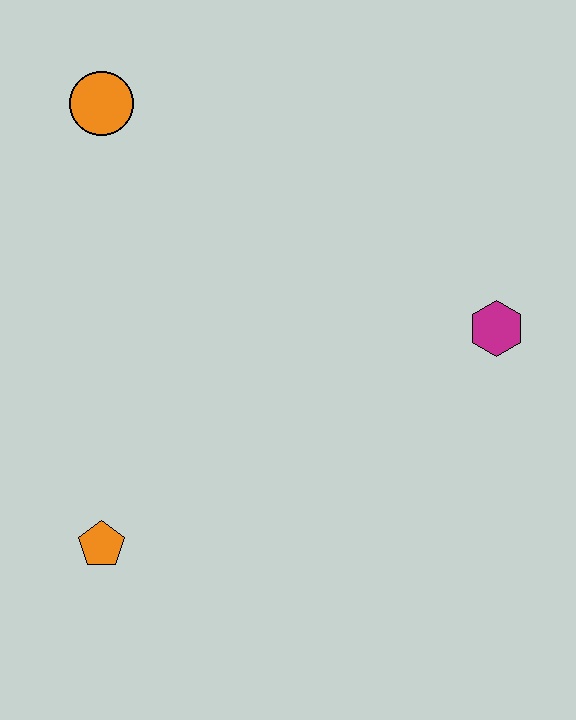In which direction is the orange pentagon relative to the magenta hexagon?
The orange pentagon is to the left of the magenta hexagon.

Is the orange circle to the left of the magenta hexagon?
Yes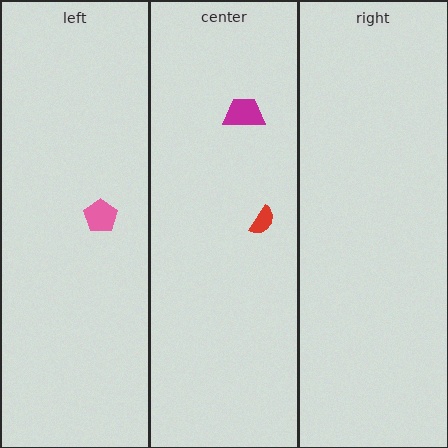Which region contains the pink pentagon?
The left region.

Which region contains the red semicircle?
The center region.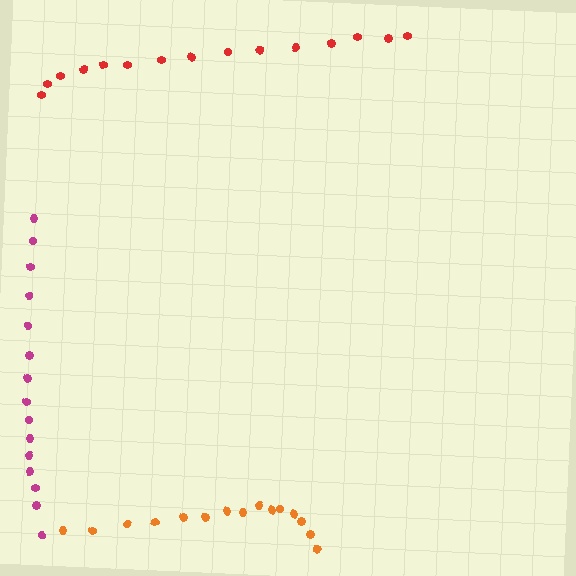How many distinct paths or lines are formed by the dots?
There are 3 distinct paths.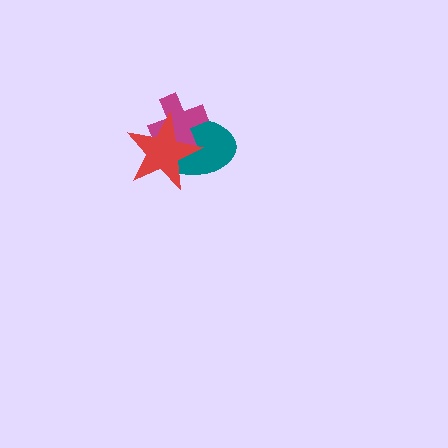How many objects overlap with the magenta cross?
2 objects overlap with the magenta cross.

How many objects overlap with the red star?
2 objects overlap with the red star.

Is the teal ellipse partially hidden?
Yes, it is partially covered by another shape.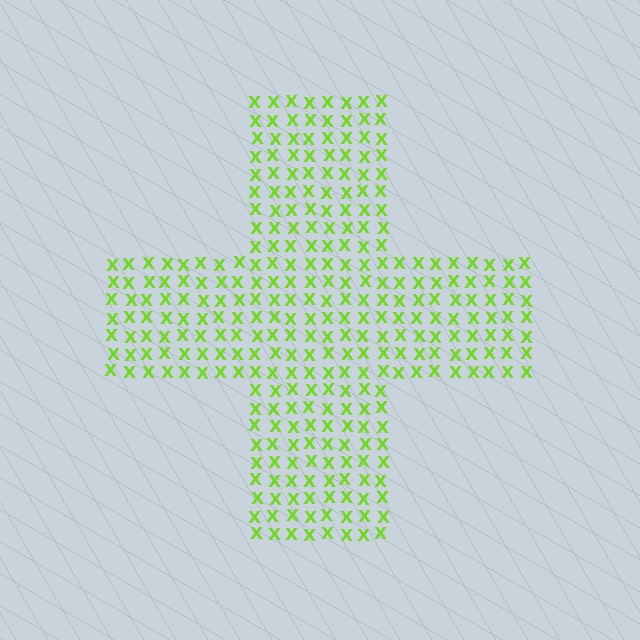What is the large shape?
The large shape is a cross.